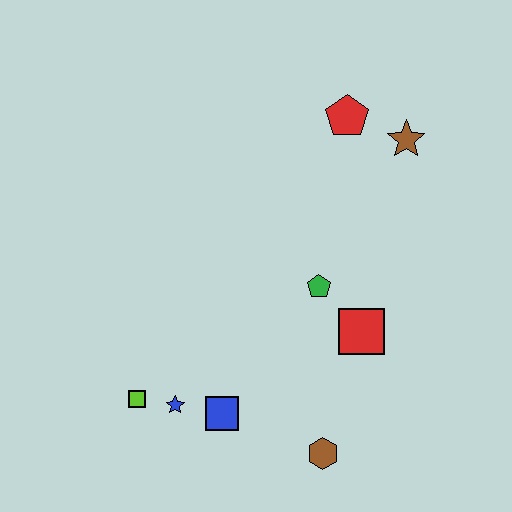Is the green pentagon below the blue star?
No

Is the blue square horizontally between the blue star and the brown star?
Yes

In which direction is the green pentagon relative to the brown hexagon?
The green pentagon is above the brown hexagon.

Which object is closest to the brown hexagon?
The blue square is closest to the brown hexagon.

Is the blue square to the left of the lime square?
No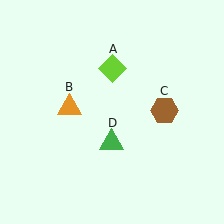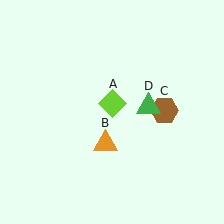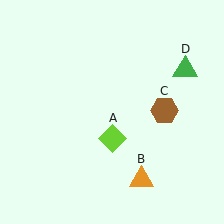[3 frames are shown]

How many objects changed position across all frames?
3 objects changed position: lime diamond (object A), orange triangle (object B), green triangle (object D).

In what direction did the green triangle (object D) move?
The green triangle (object D) moved up and to the right.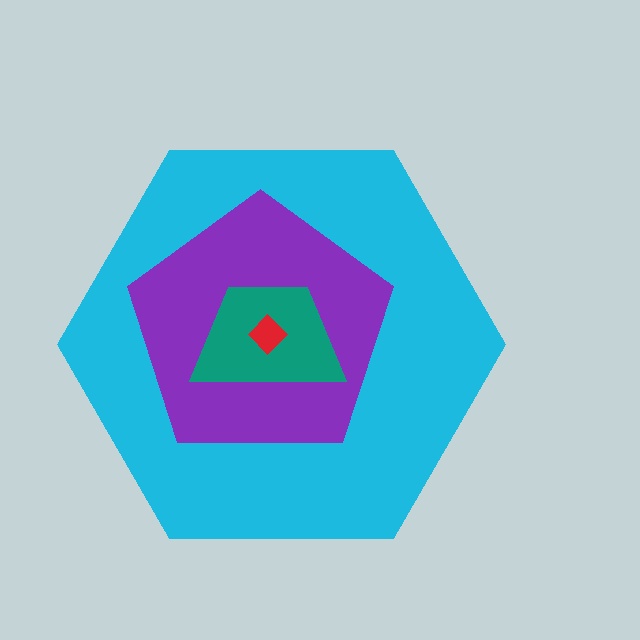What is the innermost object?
The red diamond.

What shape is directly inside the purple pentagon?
The teal trapezoid.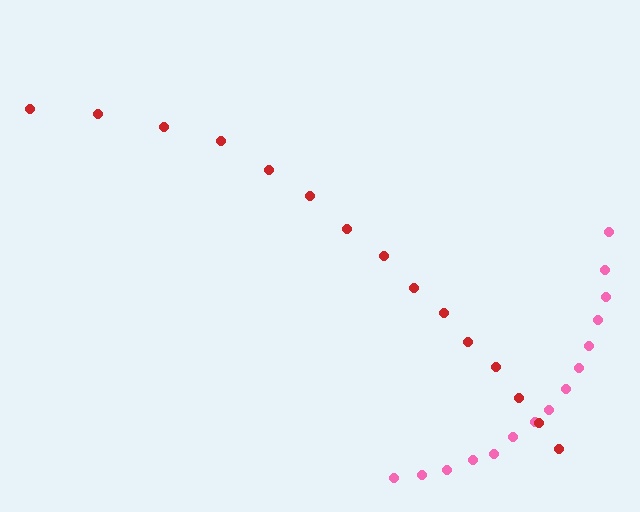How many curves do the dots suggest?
There are 2 distinct paths.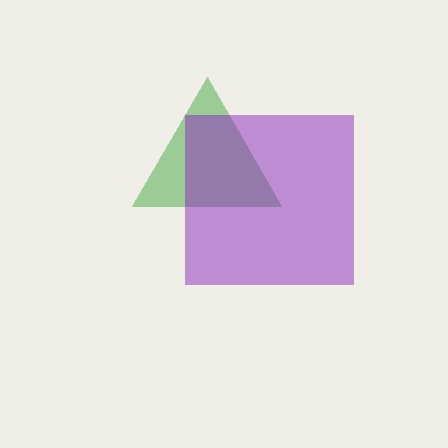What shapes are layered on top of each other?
The layered shapes are: a green triangle, a purple square.